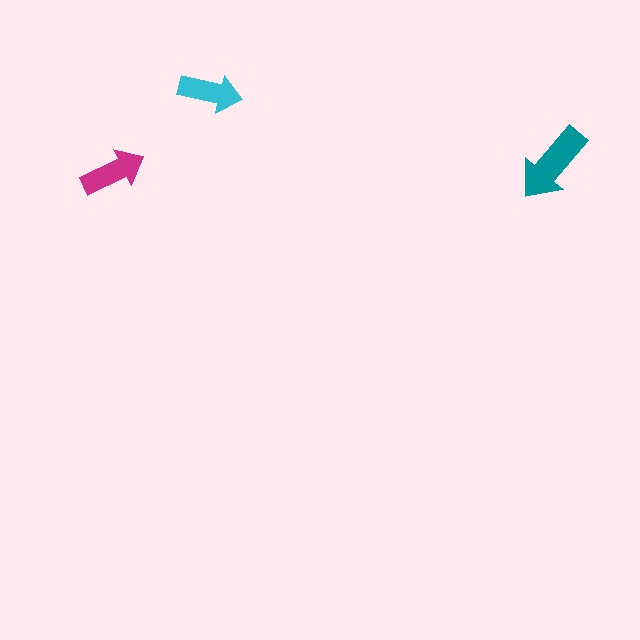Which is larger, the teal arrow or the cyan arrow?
The teal one.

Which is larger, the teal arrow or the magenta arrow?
The teal one.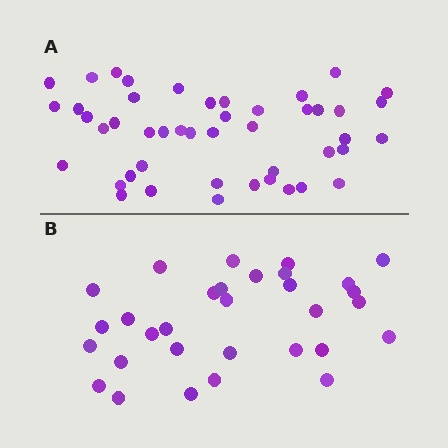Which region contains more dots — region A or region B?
Region A (the top region) has more dots.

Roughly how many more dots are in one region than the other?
Region A has approximately 15 more dots than region B.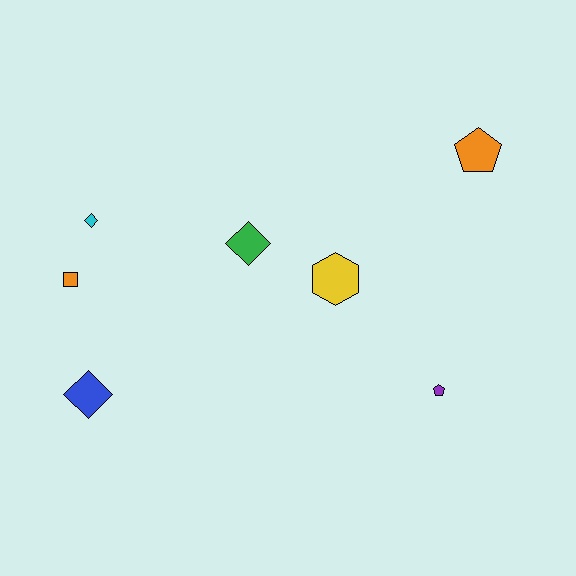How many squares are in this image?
There is 1 square.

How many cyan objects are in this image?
There is 1 cyan object.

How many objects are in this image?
There are 7 objects.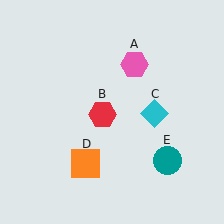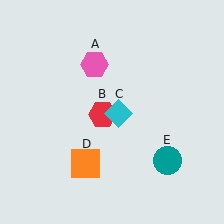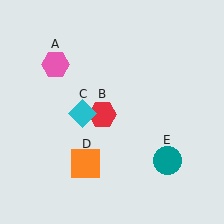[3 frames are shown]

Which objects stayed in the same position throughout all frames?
Red hexagon (object B) and orange square (object D) and teal circle (object E) remained stationary.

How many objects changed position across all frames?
2 objects changed position: pink hexagon (object A), cyan diamond (object C).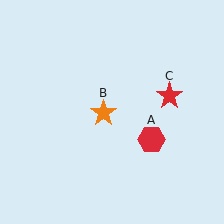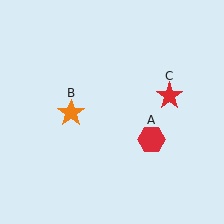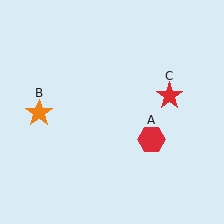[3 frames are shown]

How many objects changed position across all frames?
1 object changed position: orange star (object B).